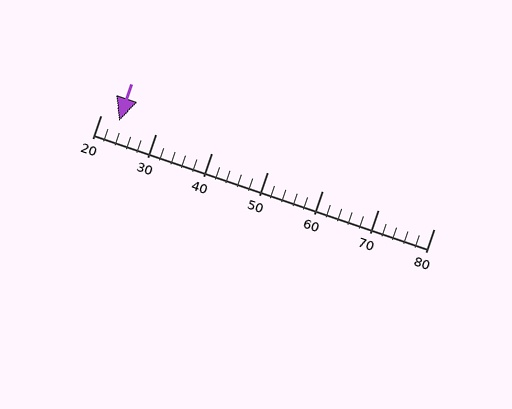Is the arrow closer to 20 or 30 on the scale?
The arrow is closer to 20.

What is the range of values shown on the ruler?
The ruler shows values from 20 to 80.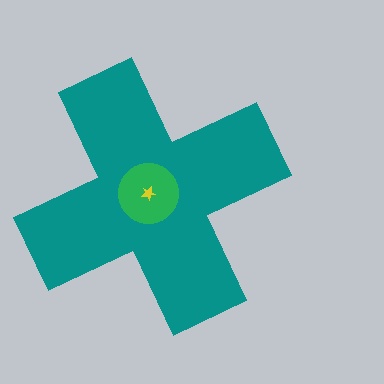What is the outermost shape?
The teal cross.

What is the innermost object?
The yellow star.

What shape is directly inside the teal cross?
The green circle.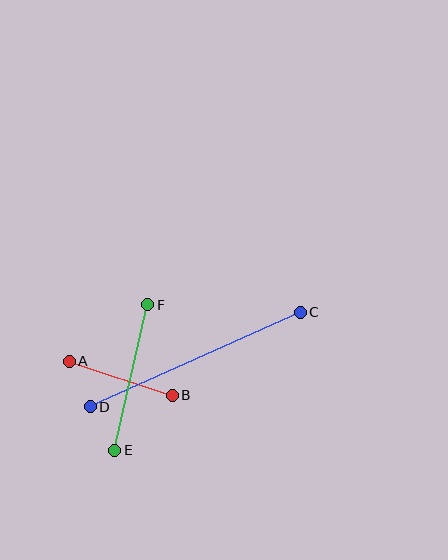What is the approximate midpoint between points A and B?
The midpoint is at approximately (121, 378) pixels.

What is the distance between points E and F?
The distance is approximately 149 pixels.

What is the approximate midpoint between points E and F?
The midpoint is at approximately (131, 378) pixels.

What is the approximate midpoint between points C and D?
The midpoint is at approximately (195, 359) pixels.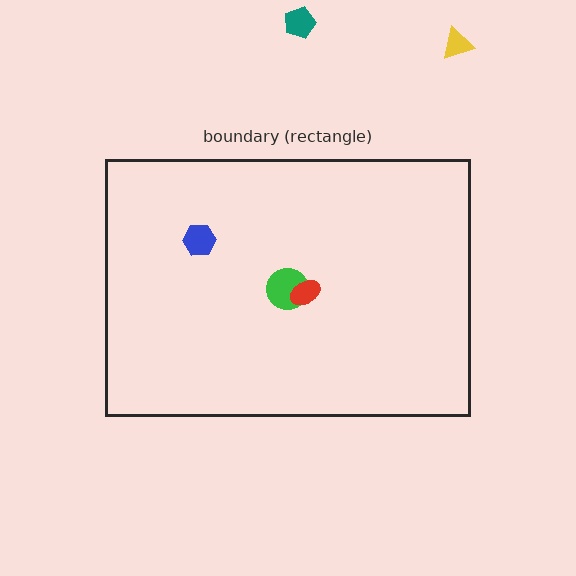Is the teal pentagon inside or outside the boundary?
Outside.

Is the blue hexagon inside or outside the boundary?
Inside.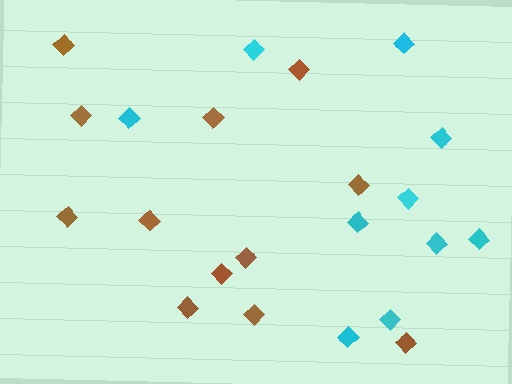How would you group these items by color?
There are 2 groups: one group of brown diamonds (12) and one group of cyan diamonds (10).